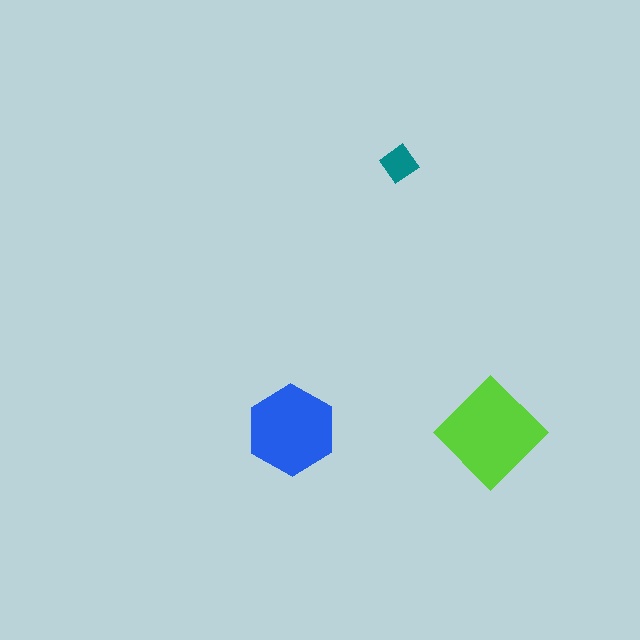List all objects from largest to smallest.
The lime diamond, the blue hexagon, the teal diamond.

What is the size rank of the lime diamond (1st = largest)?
1st.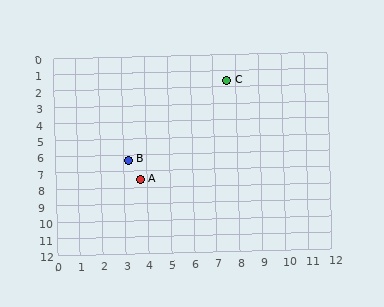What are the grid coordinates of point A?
Point A is at approximately (3.7, 7.5).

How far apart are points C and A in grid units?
Points C and A are about 7.1 grid units apart.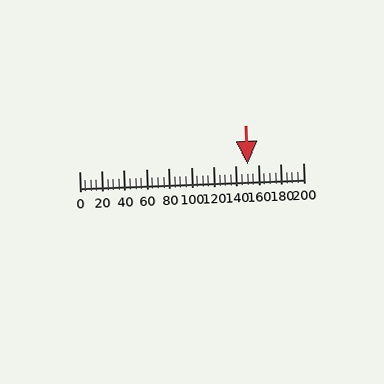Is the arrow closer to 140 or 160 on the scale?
The arrow is closer to 160.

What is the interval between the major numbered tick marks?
The major tick marks are spaced 20 units apart.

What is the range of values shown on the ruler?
The ruler shows values from 0 to 200.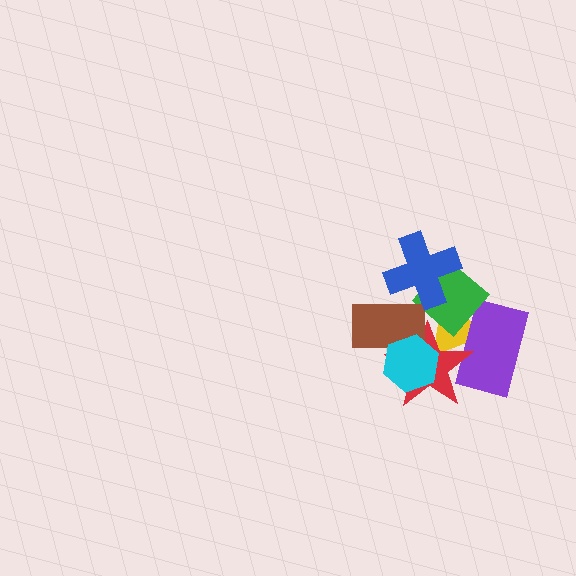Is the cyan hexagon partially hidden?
No, no other shape covers it.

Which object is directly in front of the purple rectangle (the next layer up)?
The red star is directly in front of the purple rectangle.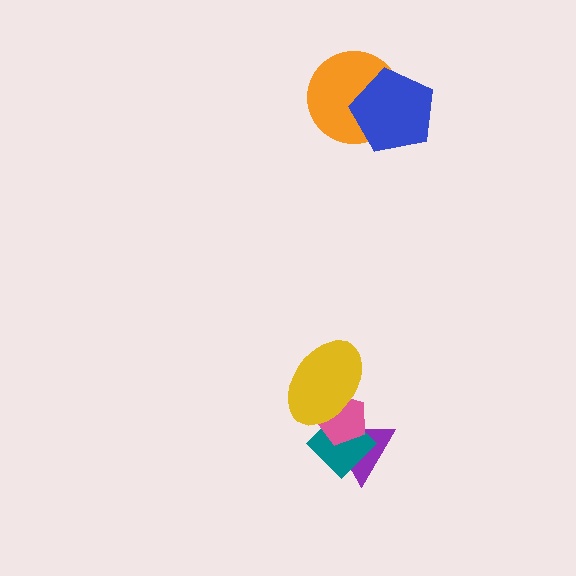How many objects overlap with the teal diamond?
3 objects overlap with the teal diamond.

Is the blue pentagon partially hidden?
No, no other shape covers it.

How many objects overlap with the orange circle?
1 object overlaps with the orange circle.